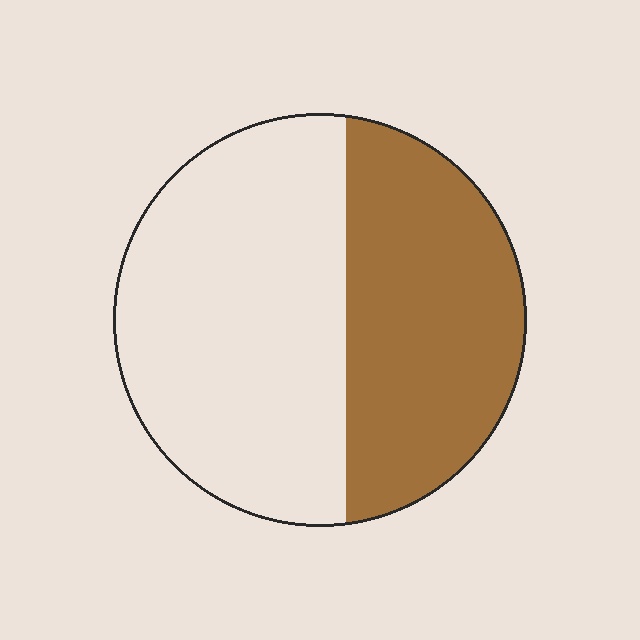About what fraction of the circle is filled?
About two fifths (2/5).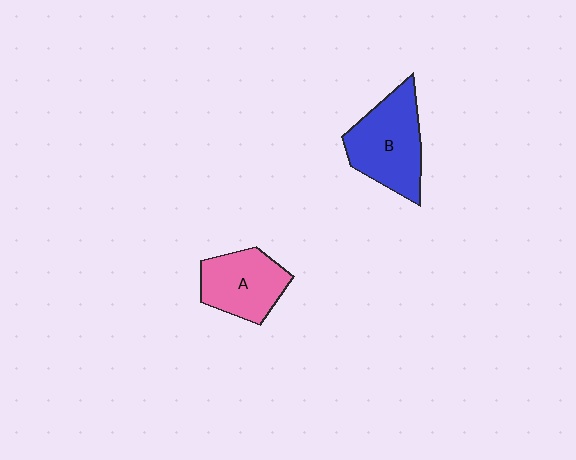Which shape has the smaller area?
Shape A (pink).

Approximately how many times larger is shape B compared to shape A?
Approximately 1.3 times.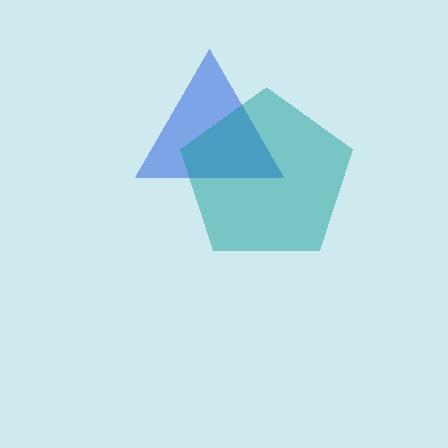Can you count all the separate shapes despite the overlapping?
Yes, there are 2 separate shapes.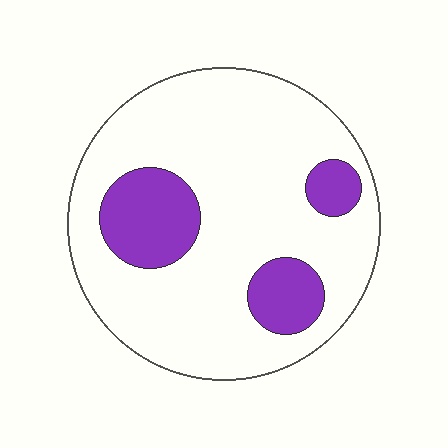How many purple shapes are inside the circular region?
3.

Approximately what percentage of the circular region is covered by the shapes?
Approximately 20%.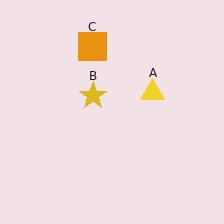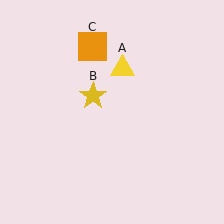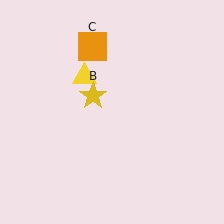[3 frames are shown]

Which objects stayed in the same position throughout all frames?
Yellow star (object B) and orange square (object C) remained stationary.